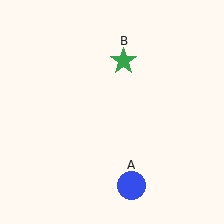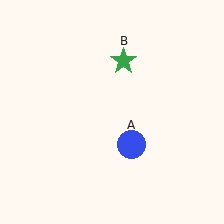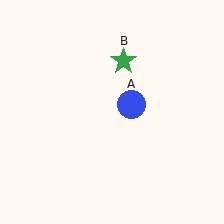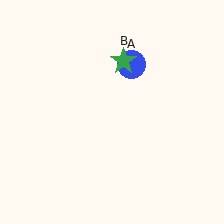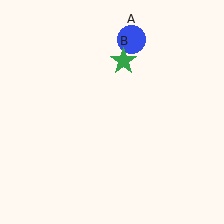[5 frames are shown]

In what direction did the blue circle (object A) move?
The blue circle (object A) moved up.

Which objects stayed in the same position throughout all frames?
Green star (object B) remained stationary.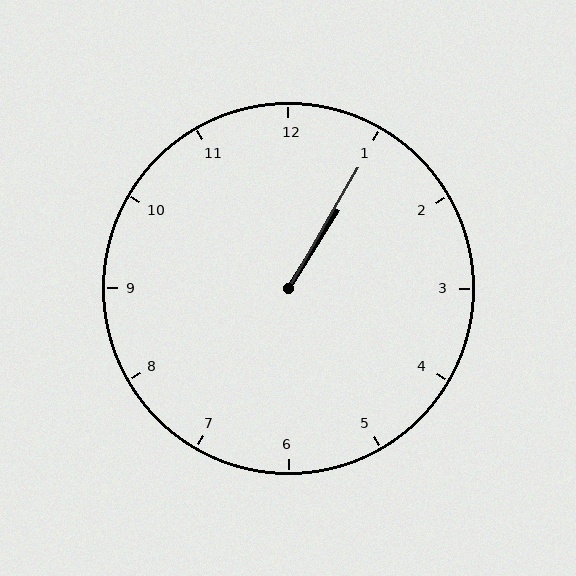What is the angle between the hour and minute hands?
Approximately 2 degrees.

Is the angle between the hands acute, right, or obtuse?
It is acute.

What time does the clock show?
1:05.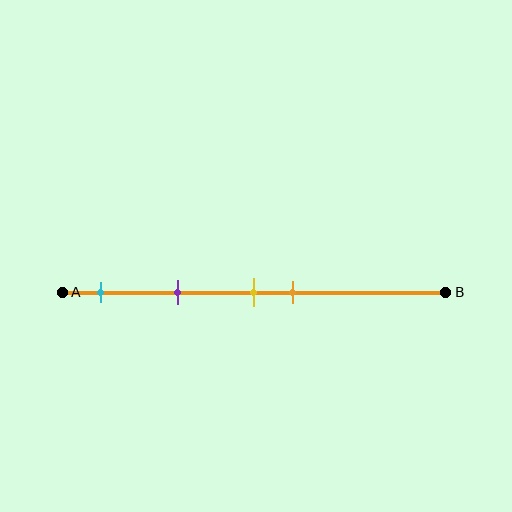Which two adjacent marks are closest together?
The yellow and orange marks are the closest adjacent pair.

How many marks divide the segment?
There are 4 marks dividing the segment.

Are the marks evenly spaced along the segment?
No, the marks are not evenly spaced.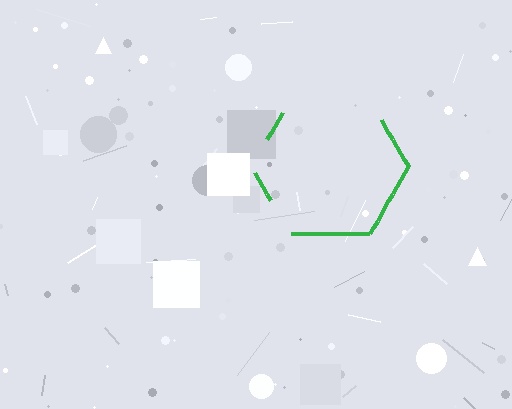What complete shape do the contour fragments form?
The contour fragments form a hexagon.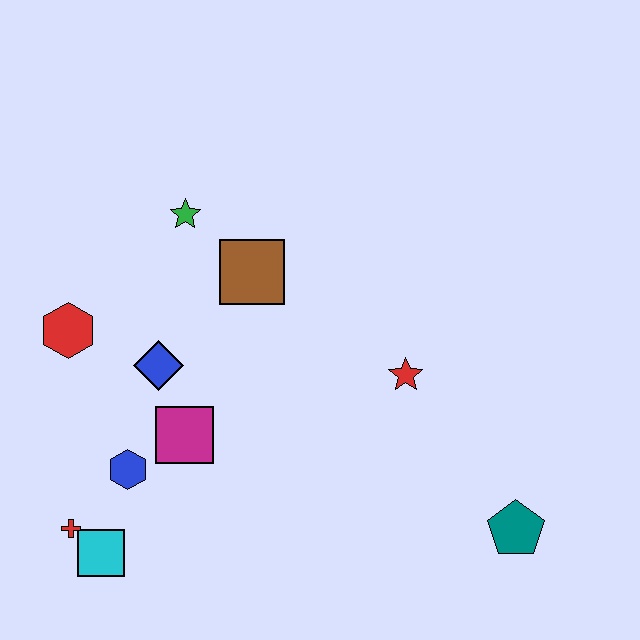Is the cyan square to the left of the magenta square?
Yes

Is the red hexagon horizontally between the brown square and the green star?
No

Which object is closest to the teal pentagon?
The red star is closest to the teal pentagon.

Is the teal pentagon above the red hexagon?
No